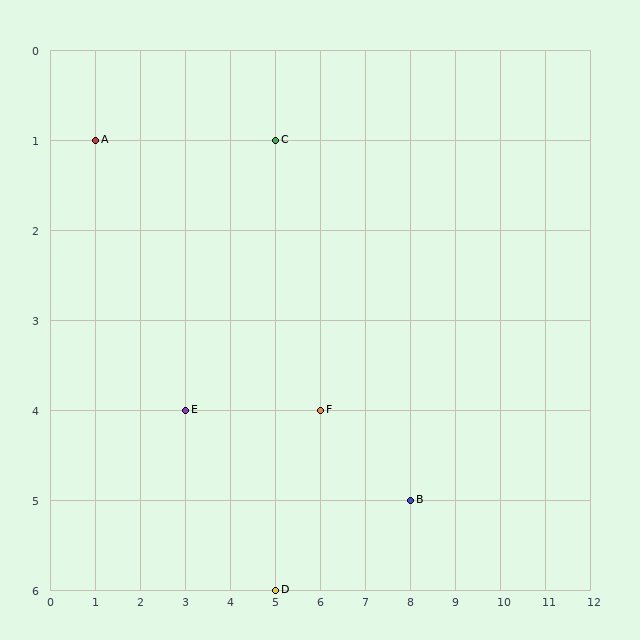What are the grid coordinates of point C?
Point C is at grid coordinates (5, 1).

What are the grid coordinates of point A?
Point A is at grid coordinates (1, 1).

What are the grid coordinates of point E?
Point E is at grid coordinates (3, 4).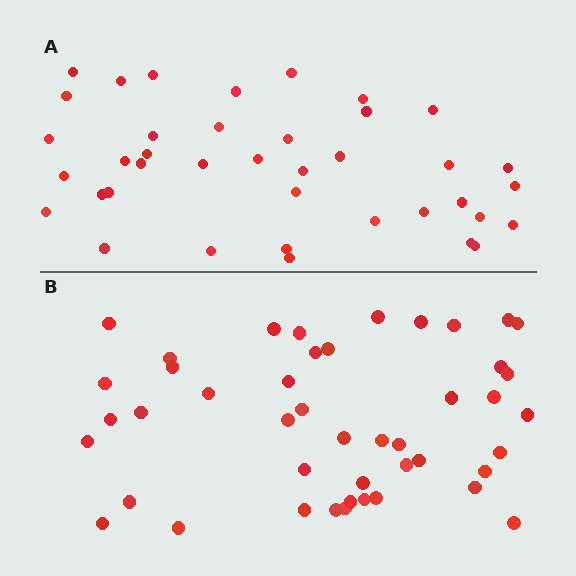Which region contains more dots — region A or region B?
Region B (the bottom region) has more dots.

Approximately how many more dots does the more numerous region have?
Region B has about 6 more dots than region A.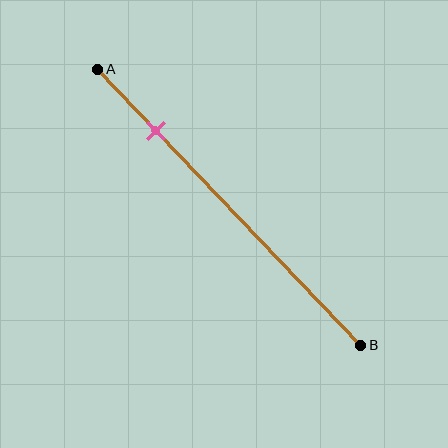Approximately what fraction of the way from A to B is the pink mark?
The pink mark is approximately 20% of the way from A to B.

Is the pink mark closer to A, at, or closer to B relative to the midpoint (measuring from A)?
The pink mark is closer to point A than the midpoint of segment AB.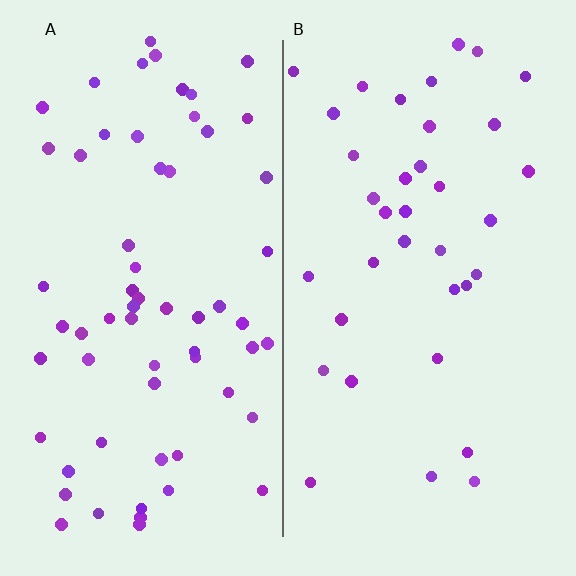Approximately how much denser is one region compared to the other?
Approximately 1.7× — region A over region B.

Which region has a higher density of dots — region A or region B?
A (the left).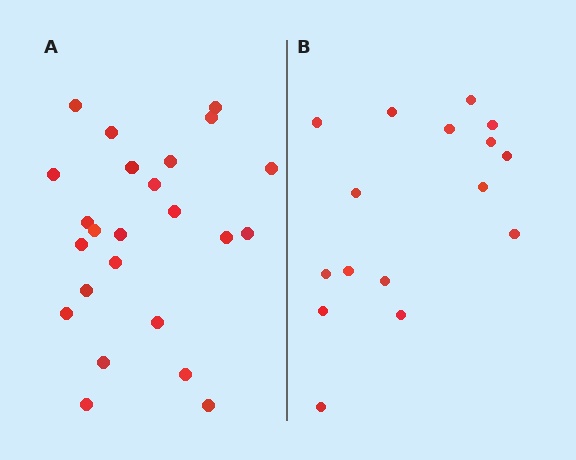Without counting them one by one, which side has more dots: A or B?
Region A (the left region) has more dots.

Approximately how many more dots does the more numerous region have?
Region A has roughly 8 or so more dots than region B.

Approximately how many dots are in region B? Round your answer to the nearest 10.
About 20 dots. (The exact count is 16, which rounds to 20.)